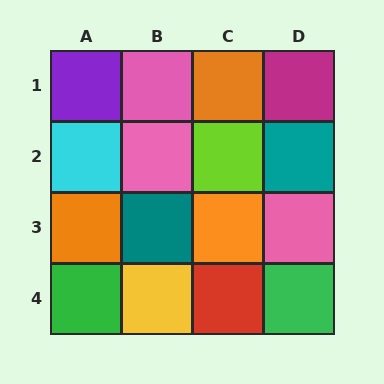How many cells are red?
1 cell is red.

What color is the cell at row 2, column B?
Pink.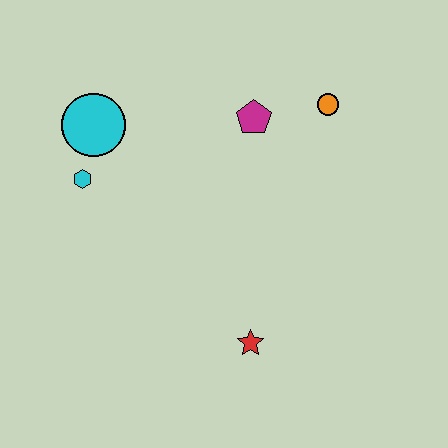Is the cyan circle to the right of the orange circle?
No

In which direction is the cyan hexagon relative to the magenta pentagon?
The cyan hexagon is to the left of the magenta pentagon.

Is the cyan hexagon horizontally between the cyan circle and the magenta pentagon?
No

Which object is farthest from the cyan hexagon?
The orange circle is farthest from the cyan hexagon.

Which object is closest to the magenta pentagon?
The orange circle is closest to the magenta pentagon.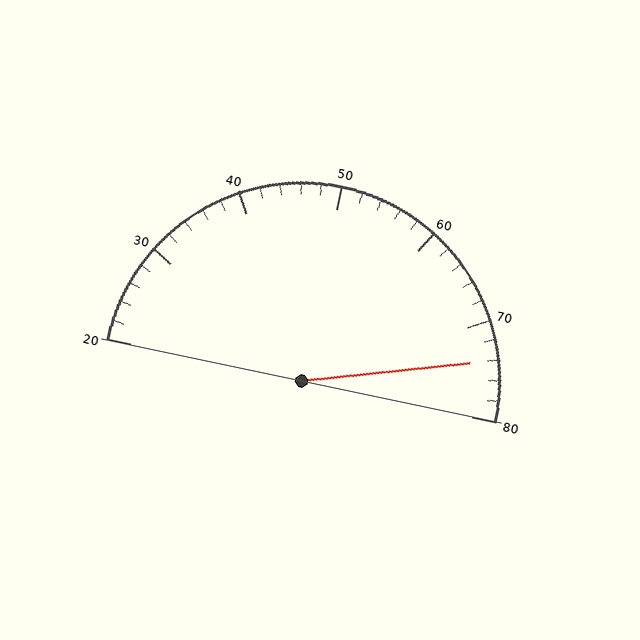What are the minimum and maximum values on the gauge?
The gauge ranges from 20 to 80.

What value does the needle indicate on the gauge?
The needle indicates approximately 74.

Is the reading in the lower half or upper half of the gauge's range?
The reading is in the upper half of the range (20 to 80).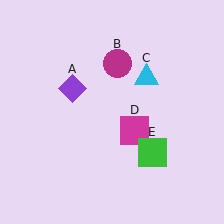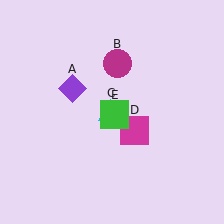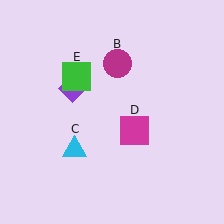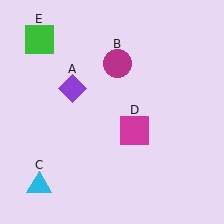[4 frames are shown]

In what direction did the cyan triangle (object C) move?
The cyan triangle (object C) moved down and to the left.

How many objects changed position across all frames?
2 objects changed position: cyan triangle (object C), green square (object E).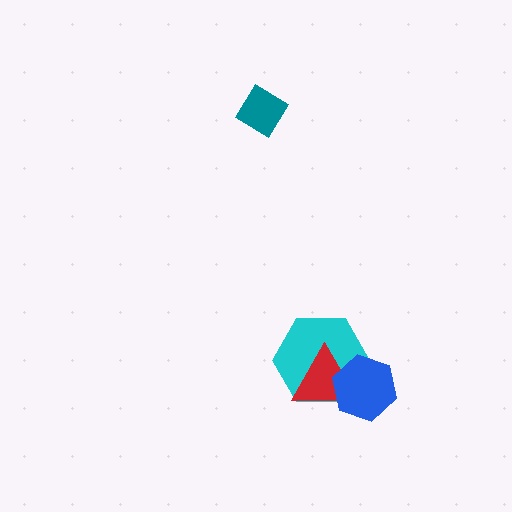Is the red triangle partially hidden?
Yes, it is partially covered by another shape.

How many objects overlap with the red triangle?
2 objects overlap with the red triangle.